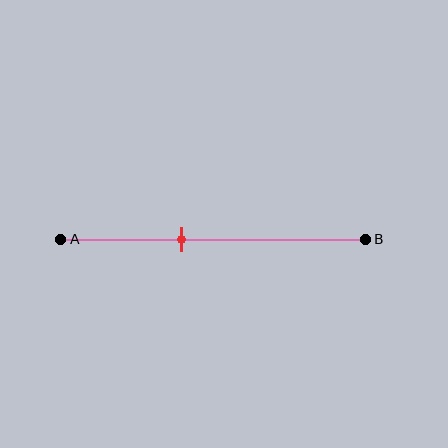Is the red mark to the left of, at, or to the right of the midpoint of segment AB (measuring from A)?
The red mark is to the left of the midpoint of segment AB.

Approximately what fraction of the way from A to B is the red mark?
The red mark is approximately 40% of the way from A to B.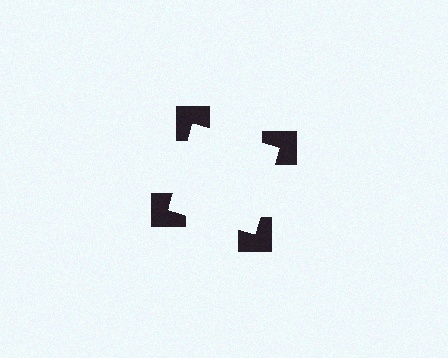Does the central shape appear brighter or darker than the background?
It typically appears slightly brighter than the background, even though no actual brightness change is drawn.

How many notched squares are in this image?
There are 4 — one at each vertex of the illusory square.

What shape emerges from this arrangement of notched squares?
An illusory square — its edges are inferred from the aligned wedge cuts in the notched squares, not physically drawn.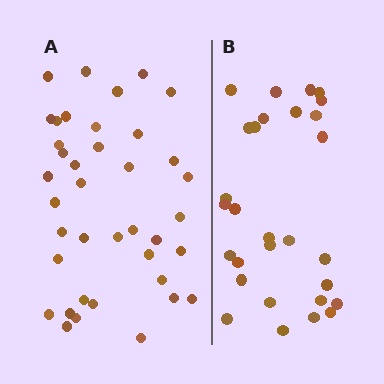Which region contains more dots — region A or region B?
Region A (the left region) has more dots.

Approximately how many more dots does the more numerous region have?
Region A has roughly 10 or so more dots than region B.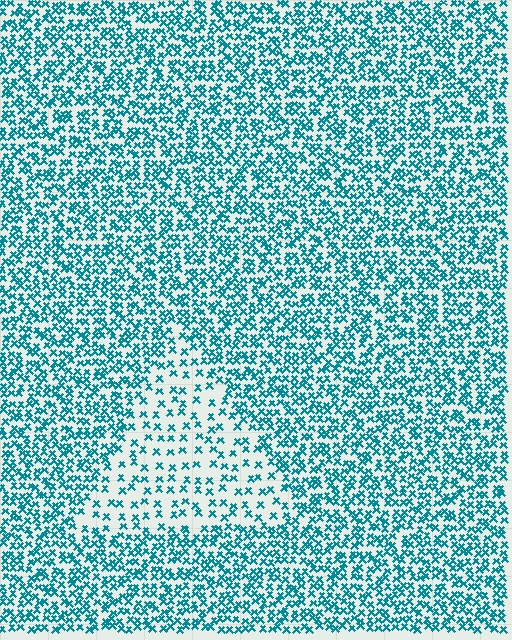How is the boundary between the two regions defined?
The boundary is defined by a change in element density (approximately 2.3x ratio). All elements are the same color, size, and shape.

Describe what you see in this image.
The image contains small teal elements arranged at two different densities. A triangle-shaped region is visible where the elements are less densely packed than the surrounding area.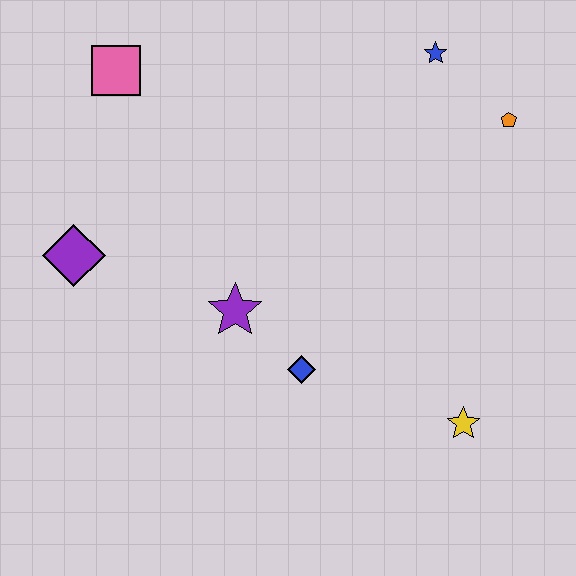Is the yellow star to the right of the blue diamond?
Yes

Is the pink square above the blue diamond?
Yes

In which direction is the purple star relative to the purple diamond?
The purple star is to the right of the purple diamond.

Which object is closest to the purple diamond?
The purple star is closest to the purple diamond.